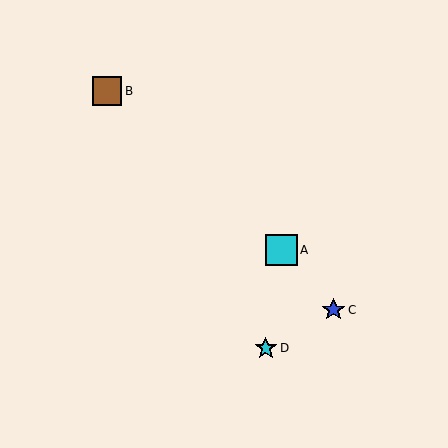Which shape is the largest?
The cyan square (labeled A) is the largest.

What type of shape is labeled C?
Shape C is a blue star.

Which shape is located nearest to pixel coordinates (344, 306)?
The blue star (labeled C) at (334, 310) is nearest to that location.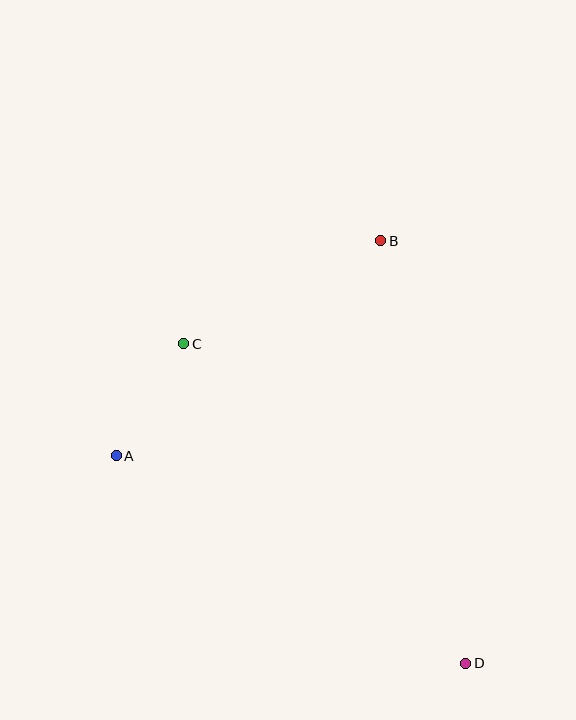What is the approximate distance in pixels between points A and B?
The distance between A and B is approximately 341 pixels.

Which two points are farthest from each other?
Points B and D are farthest from each other.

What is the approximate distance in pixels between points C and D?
The distance between C and D is approximately 426 pixels.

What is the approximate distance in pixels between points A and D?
The distance between A and D is approximately 406 pixels.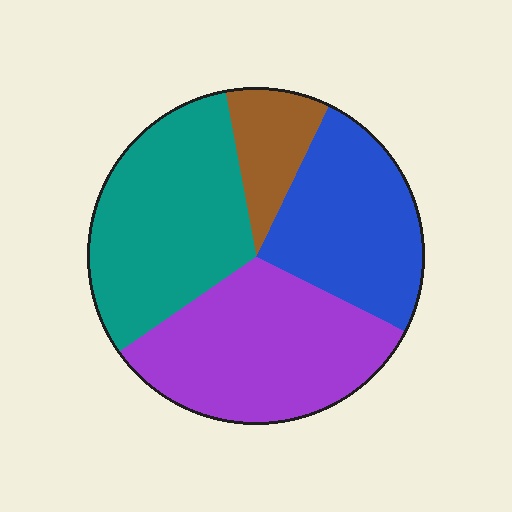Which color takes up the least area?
Brown, at roughly 10%.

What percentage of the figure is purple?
Purple takes up between a quarter and a half of the figure.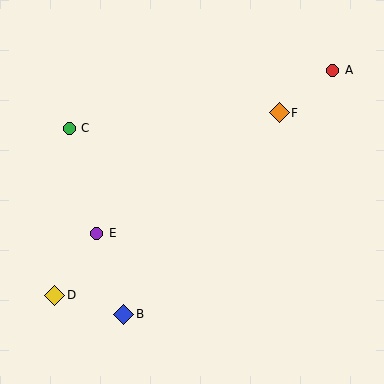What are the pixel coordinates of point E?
Point E is at (97, 233).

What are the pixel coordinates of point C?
Point C is at (69, 128).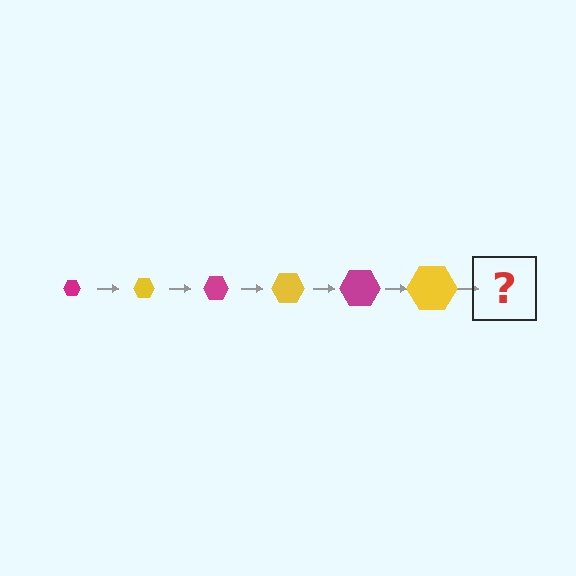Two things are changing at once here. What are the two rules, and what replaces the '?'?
The two rules are that the hexagon grows larger each step and the color cycles through magenta and yellow. The '?' should be a magenta hexagon, larger than the previous one.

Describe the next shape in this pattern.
It should be a magenta hexagon, larger than the previous one.